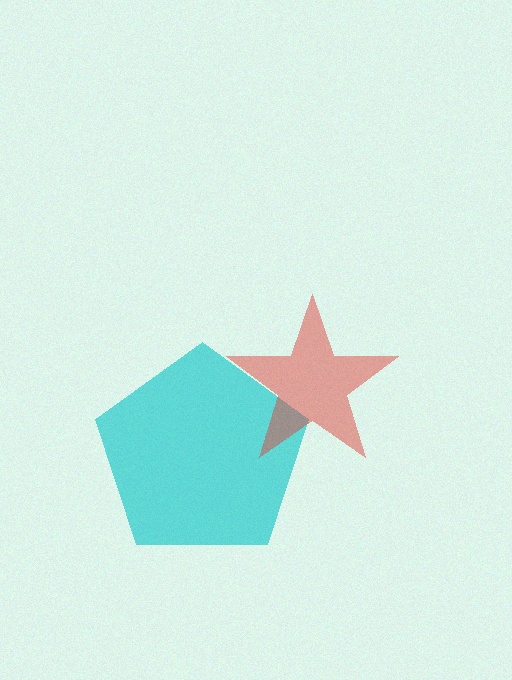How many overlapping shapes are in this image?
There are 2 overlapping shapes in the image.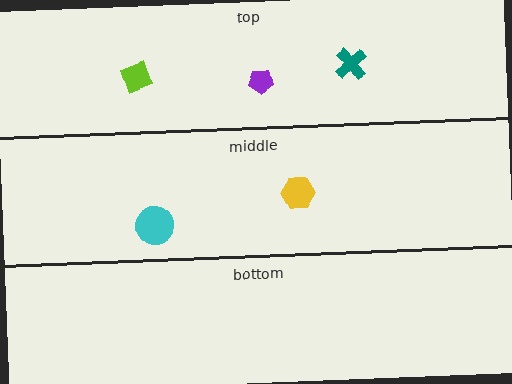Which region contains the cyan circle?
The middle region.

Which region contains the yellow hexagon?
The middle region.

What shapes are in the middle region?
The yellow hexagon, the cyan circle.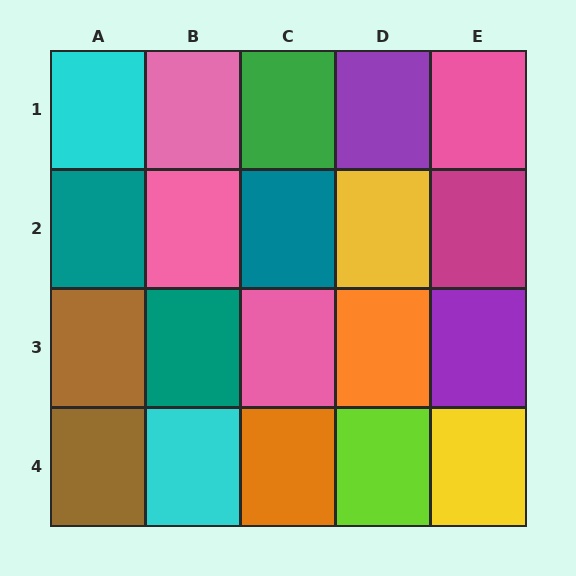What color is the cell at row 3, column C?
Pink.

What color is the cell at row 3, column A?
Brown.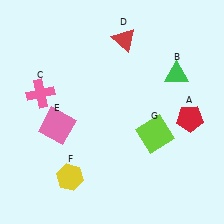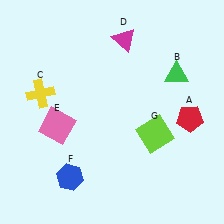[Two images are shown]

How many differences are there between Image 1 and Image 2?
There are 3 differences between the two images.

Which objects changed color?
C changed from pink to yellow. D changed from red to magenta. F changed from yellow to blue.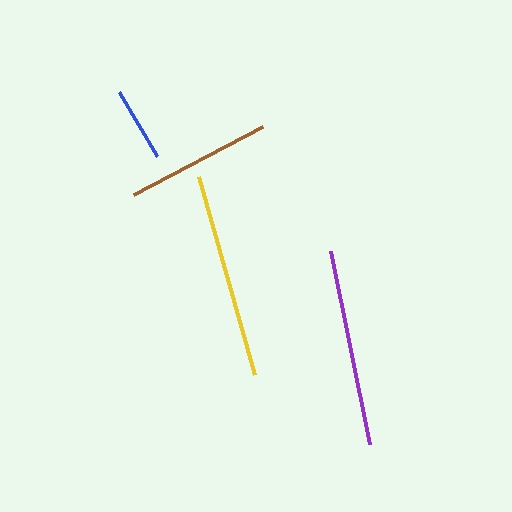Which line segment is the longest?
The yellow line is the longest at approximately 206 pixels.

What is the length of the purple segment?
The purple segment is approximately 196 pixels long.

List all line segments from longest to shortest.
From longest to shortest: yellow, purple, brown, blue.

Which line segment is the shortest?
The blue line is the shortest at approximately 74 pixels.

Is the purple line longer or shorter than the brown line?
The purple line is longer than the brown line.